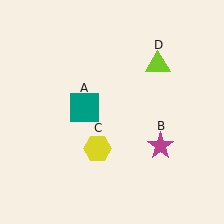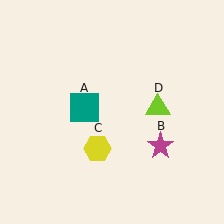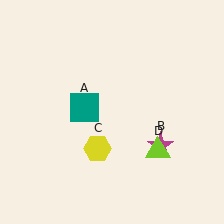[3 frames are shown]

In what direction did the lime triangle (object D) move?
The lime triangle (object D) moved down.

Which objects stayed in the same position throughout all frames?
Teal square (object A) and magenta star (object B) and yellow hexagon (object C) remained stationary.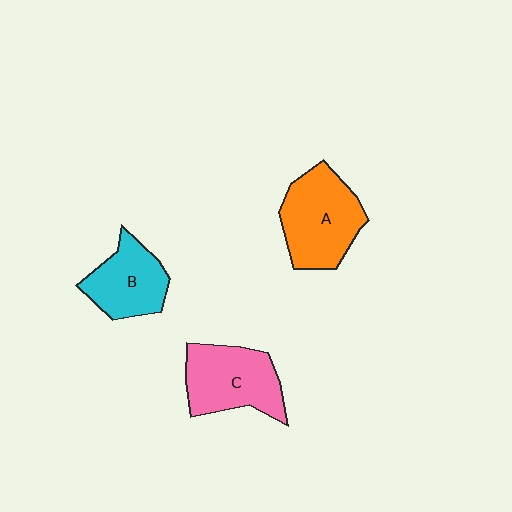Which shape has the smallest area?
Shape B (cyan).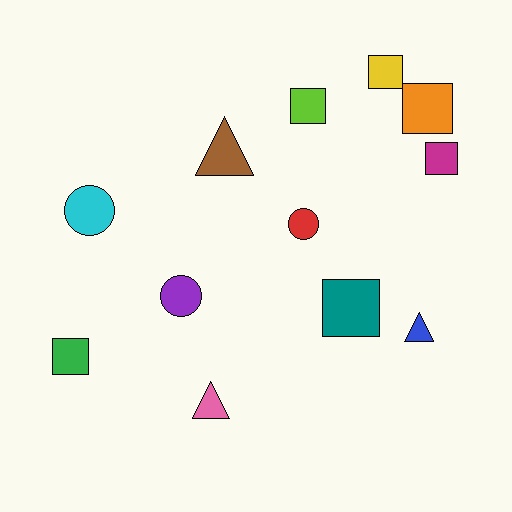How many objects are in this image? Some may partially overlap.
There are 12 objects.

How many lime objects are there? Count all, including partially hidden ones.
There is 1 lime object.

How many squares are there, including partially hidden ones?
There are 6 squares.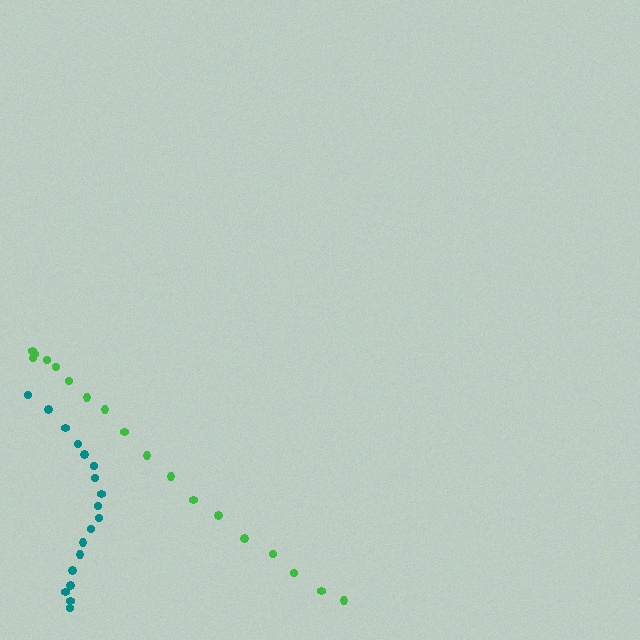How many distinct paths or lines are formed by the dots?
There are 2 distinct paths.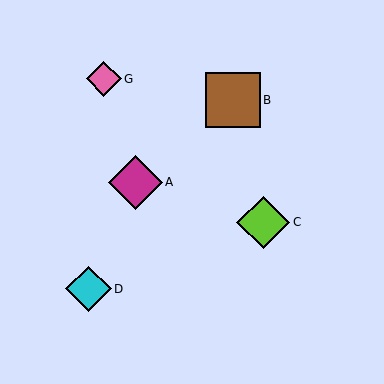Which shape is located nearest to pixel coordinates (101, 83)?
The pink diamond (labeled G) at (104, 79) is nearest to that location.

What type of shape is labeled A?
Shape A is a magenta diamond.